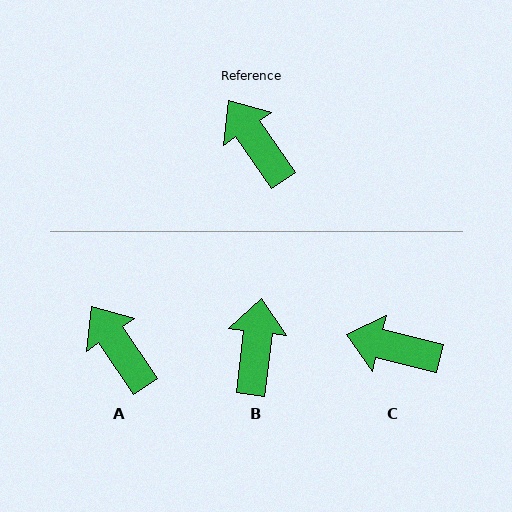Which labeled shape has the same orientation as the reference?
A.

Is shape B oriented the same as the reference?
No, it is off by about 41 degrees.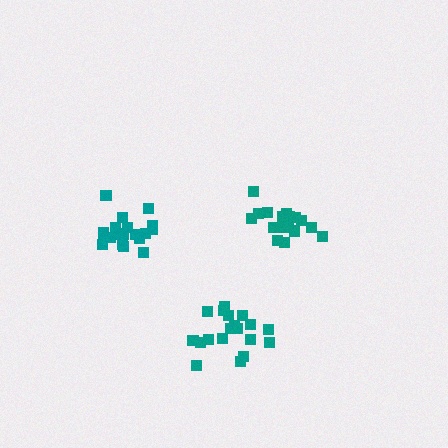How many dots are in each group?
Group 1: 19 dots, Group 2: 19 dots, Group 3: 17 dots (55 total).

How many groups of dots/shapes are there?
There are 3 groups.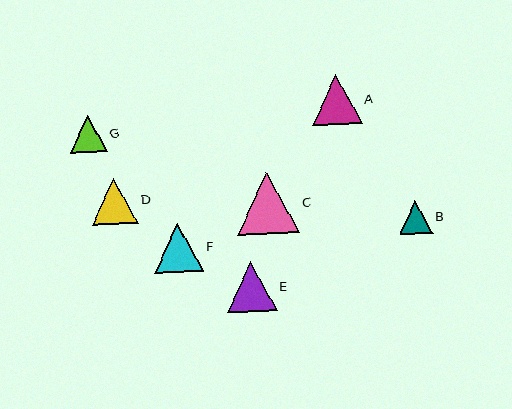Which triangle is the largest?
Triangle C is the largest with a size of approximately 62 pixels.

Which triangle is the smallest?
Triangle B is the smallest with a size of approximately 33 pixels.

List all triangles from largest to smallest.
From largest to smallest: C, E, A, F, D, G, B.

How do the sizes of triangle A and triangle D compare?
Triangle A and triangle D are approximately the same size.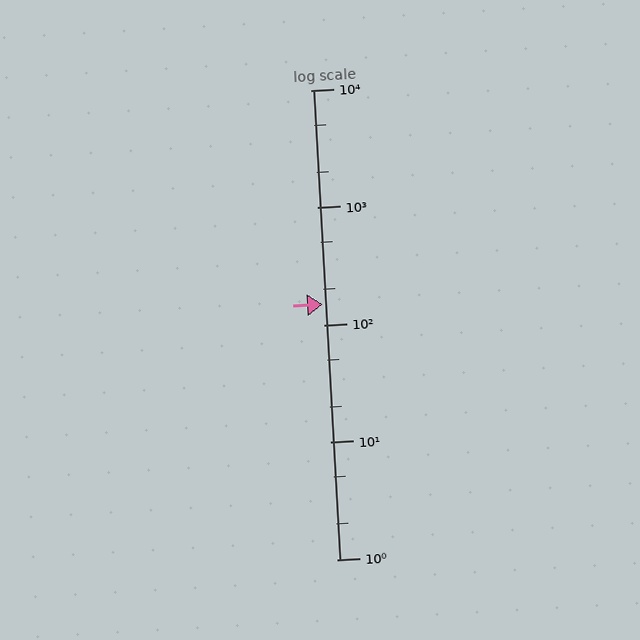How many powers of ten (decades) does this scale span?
The scale spans 4 decades, from 1 to 10000.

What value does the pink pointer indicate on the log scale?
The pointer indicates approximately 150.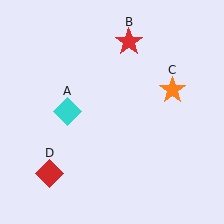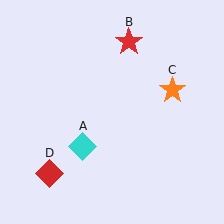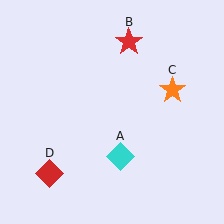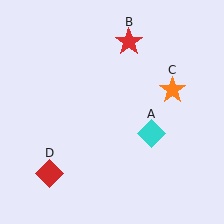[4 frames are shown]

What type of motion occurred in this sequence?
The cyan diamond (object A) rotated counterclockwise around the center of the scene.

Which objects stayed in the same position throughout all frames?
Red star (object B) and orange star (object C) and red diamond (object D) remained stationary.